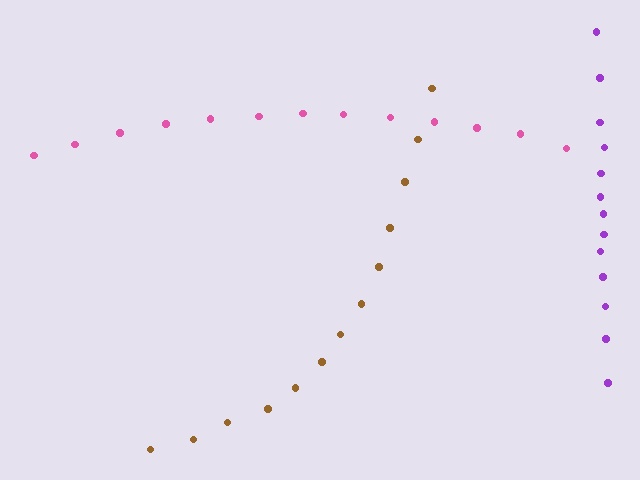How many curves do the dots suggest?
There are 3 distinct paths.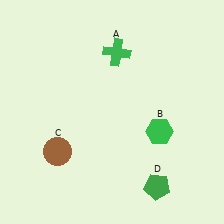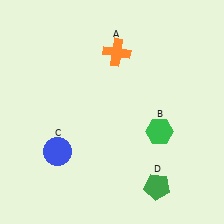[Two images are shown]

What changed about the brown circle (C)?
In Image 1, C is brown. In Image 2, it changed to blue.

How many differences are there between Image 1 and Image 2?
There are 2 differences between the two images.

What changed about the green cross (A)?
In Image 1, A is green. In Image 2, it changed to orange.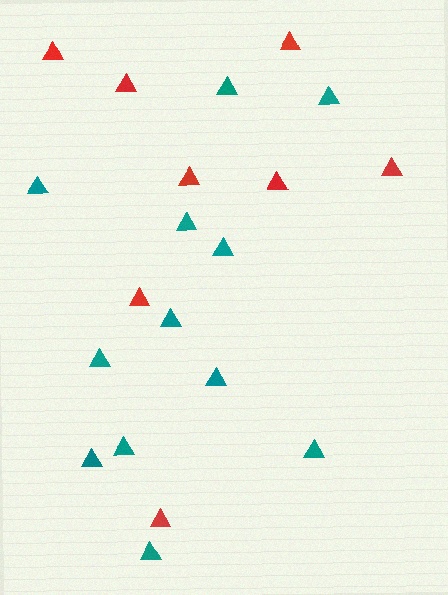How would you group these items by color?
There are 2 groups: one group of red triangles (8) and one group of teal triangles (12).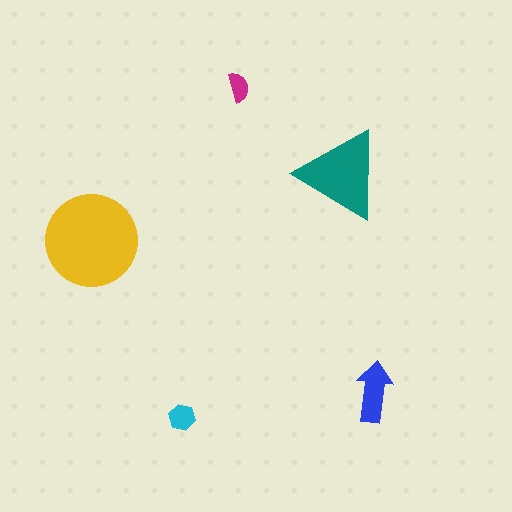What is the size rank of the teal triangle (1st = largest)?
2nd.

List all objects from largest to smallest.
The yellow circle, the teal triangle, the blue arrow, the cyan hexagon, the magenta semicircle.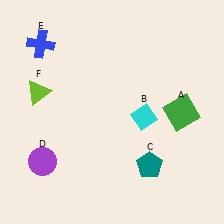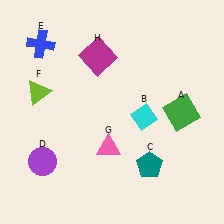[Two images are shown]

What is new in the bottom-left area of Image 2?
A pink triangle (G) was added in the bottom-left area of Image 2.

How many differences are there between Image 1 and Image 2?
There are 2 differences between the two images.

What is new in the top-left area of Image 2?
A magenta square (H) was added in the top-left area of Image 2.